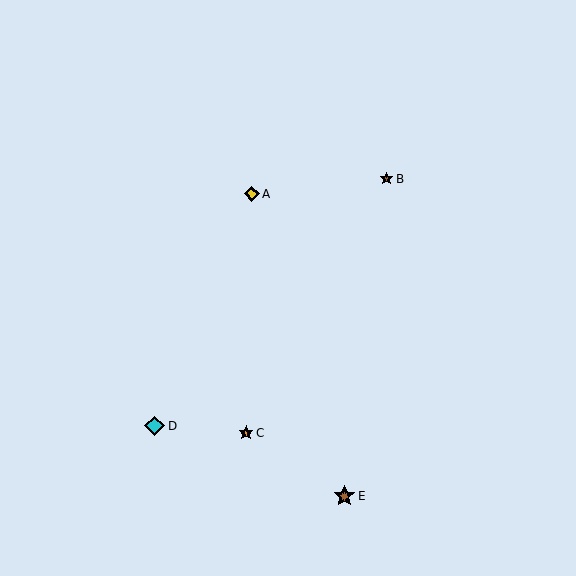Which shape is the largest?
The brown star (labeled E) is the largest.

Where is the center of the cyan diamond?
The center of the cyan diamond is at (155, 426).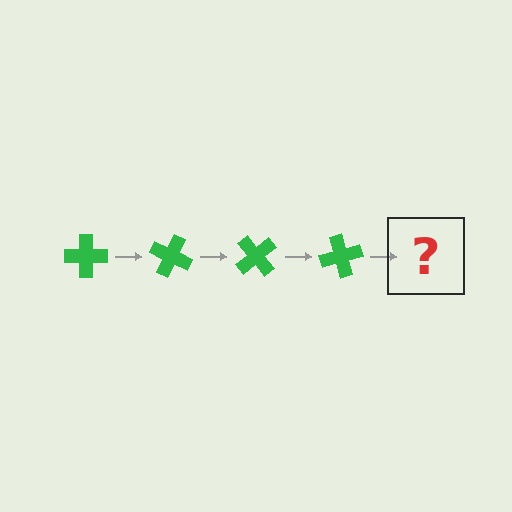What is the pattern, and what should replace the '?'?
The pattern is that the cross rotates 25 degrees each step. The '?' should be a green cross rotated 100 degrees.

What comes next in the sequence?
The next element should be a green cross rotated 100 degrees.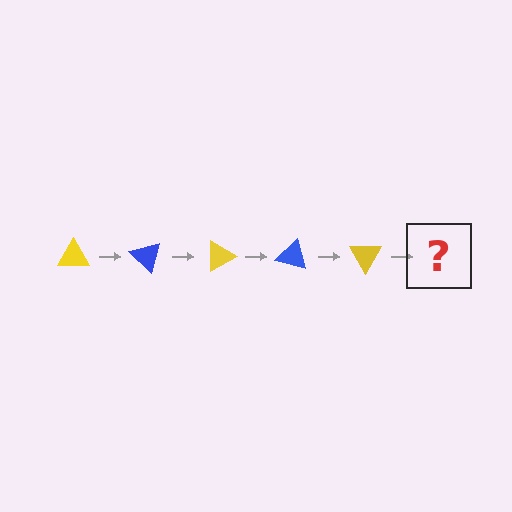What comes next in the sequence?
The next element should be a blue triangle, rotated 225 degrees from the start.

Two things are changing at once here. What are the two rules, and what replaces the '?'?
The two rules are that it rotates 45 degrees each step and the color cycles through yellow and blue. The '?' should be a blue triangle, rotated 225 degrees from the start.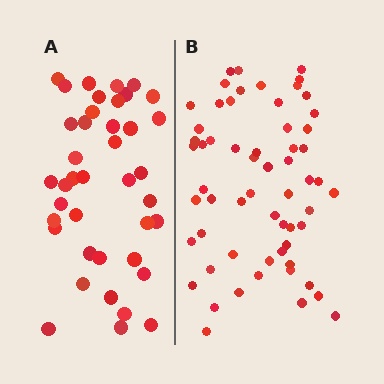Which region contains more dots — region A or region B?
Region B (the right region) has more dots.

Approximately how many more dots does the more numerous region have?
Region B has approximately 20 more dots than region A.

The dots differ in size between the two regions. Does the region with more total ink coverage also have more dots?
No. Region A has more total ink coverage because its dots are larger, but region B actually contains more individual dots. Total area can be misleading — the number of items is what matters here.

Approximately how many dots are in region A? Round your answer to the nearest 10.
About 40 dots.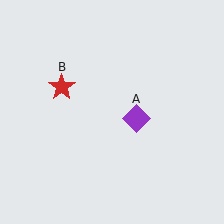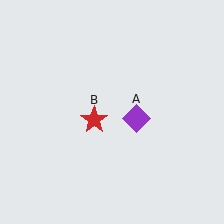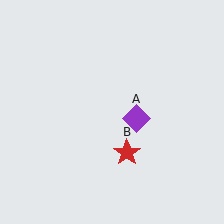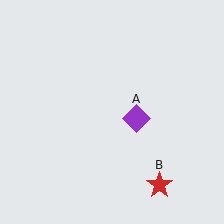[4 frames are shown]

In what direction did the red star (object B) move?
The red star (object B) moved down and to the right.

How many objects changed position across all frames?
1 object changed position: red star (object B).